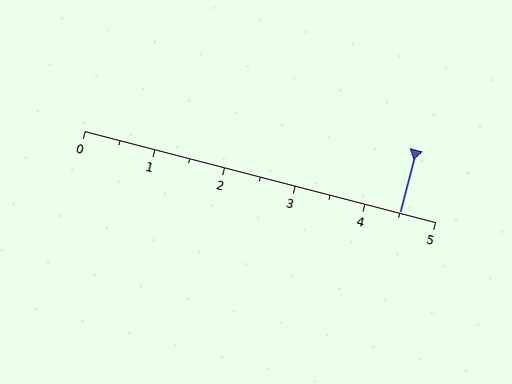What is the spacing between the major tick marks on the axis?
The major ticks are spaced 1 apart.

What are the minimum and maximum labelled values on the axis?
The axis runs from 0 to 5.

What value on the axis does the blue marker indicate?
The marker indicates approximately 4.5.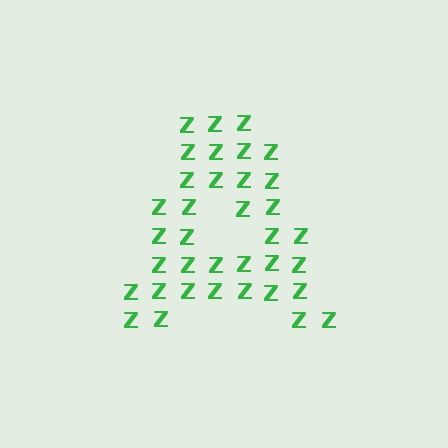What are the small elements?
The small elements are letter Z's.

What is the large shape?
The large shape is the letter A.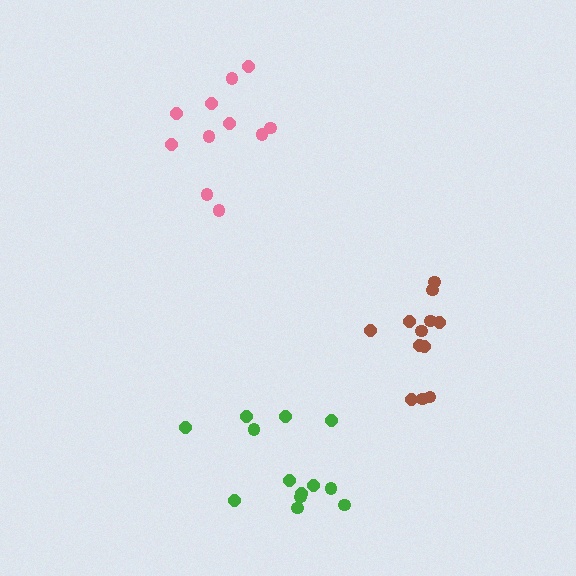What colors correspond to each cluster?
The clusters are colored: brown, green, pink.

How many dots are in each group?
Group 1: 12 dots, Group 2: 13 dots, Group 3: 11 dots (36 total).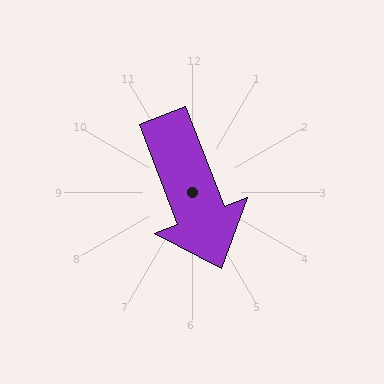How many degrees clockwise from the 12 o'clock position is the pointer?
Approximately 159 degrees.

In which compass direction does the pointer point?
South.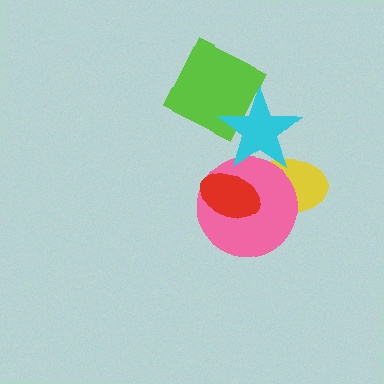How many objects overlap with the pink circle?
3 objects overlap with the pink circle.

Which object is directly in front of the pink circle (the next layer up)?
The red ellipse is directly in front of the pink circle.